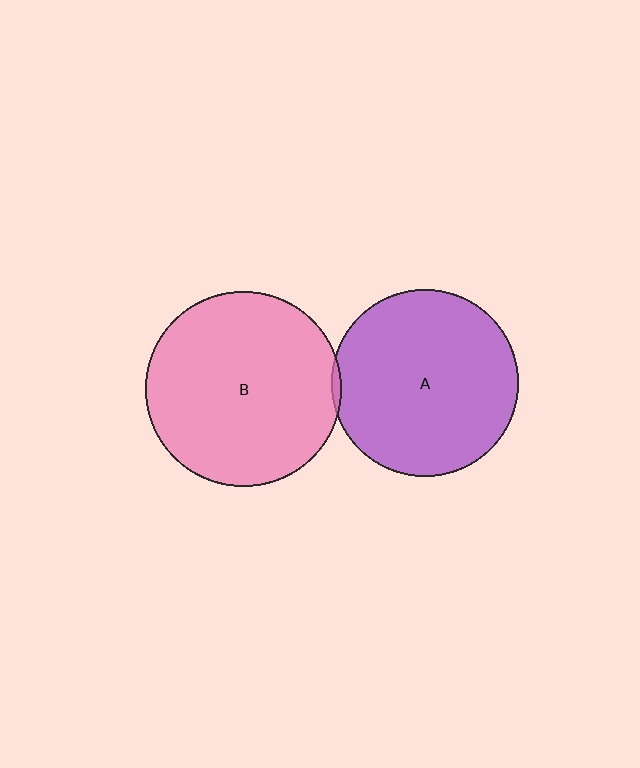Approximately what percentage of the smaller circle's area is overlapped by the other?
Approximately 5%.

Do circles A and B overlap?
Yes.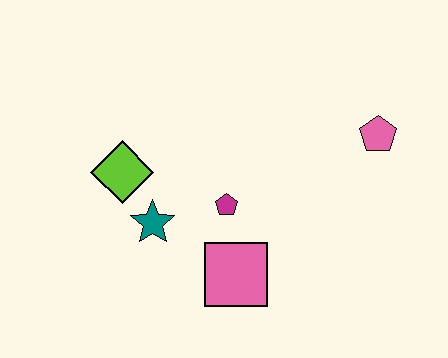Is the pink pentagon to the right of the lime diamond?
Yes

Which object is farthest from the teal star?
The pink pentagon is farthest from the teal star.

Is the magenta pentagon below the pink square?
No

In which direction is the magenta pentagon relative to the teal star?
The magenta pentagon is to the right of the teal star.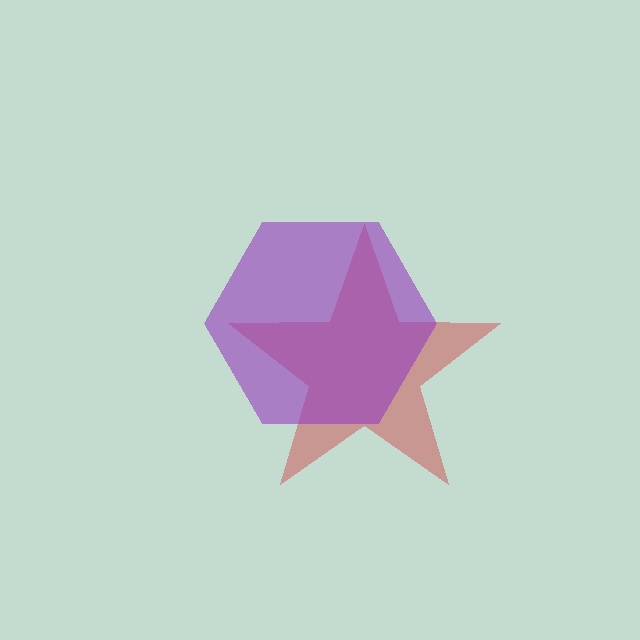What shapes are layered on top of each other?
The layered shapes are: a red star, a purple hexagon.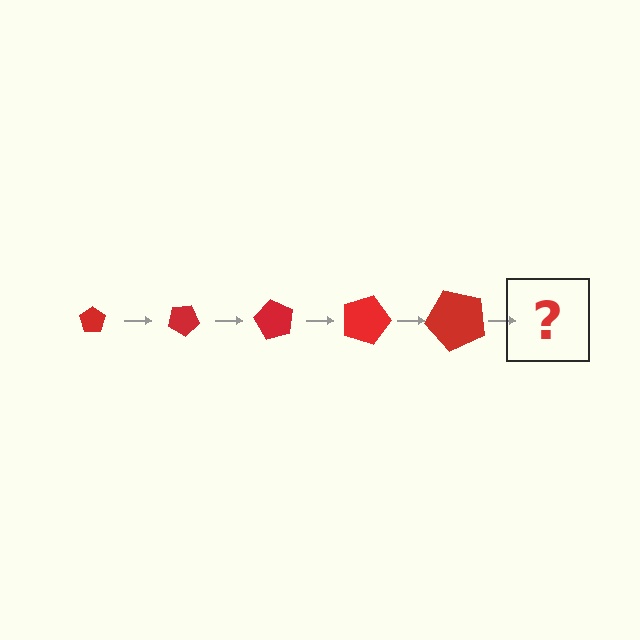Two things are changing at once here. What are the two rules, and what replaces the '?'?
The two rules are that the pentagon grows larger each step and it rotates 30 degrees each step. The '?' should be a pentagon, larger than the previous one and rotated 150 degrees from the start.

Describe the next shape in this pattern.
It should be a pentagon, larger than the previous one and rotated 150 degrees from the start.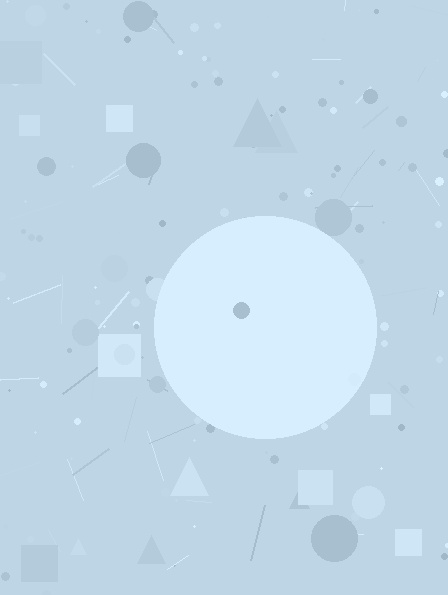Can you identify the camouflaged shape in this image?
The camouflaged shape is a circle.